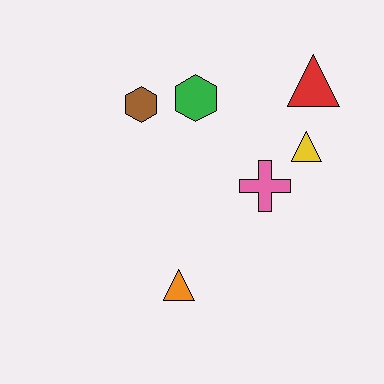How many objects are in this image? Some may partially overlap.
There are 6 objects.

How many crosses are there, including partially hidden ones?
There is 1 cross.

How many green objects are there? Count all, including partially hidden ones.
There is 1 green object.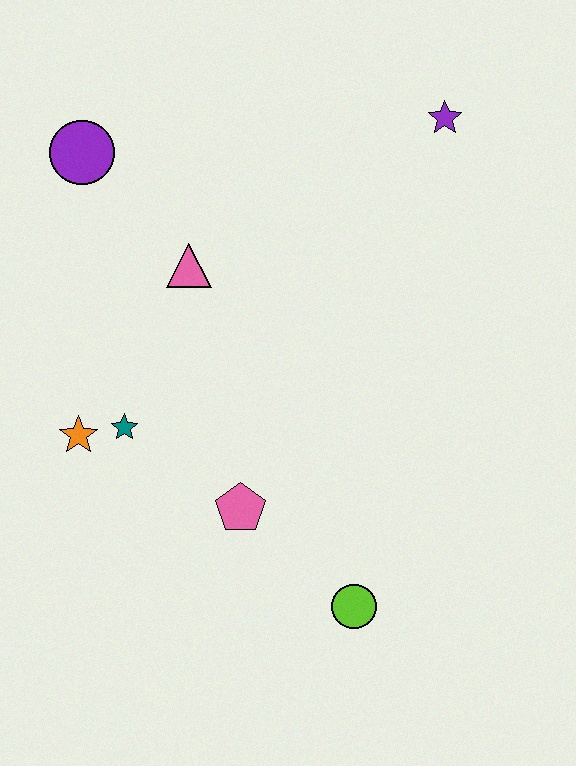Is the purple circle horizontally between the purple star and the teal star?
No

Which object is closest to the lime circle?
The pink pentagon is closest to the lime circle.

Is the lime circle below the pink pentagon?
Yes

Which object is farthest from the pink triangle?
The lime circle is farthest from the pink triangle.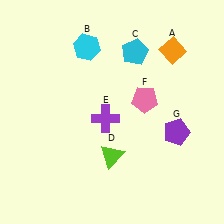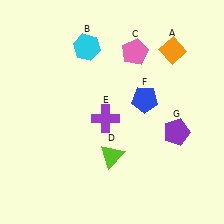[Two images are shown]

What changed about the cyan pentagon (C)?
In Image 1, C is cyan. In Image 2, it changed to pink.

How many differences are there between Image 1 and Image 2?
There are 2 differences between the two images.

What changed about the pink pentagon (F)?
In Image 1, F is pink. In Image 2, it changed to blue.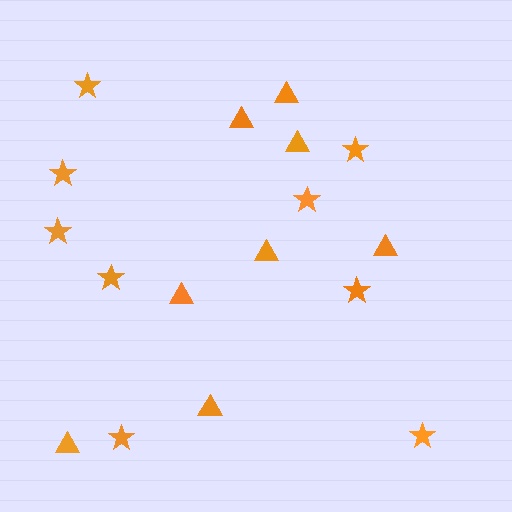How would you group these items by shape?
There are 2 groups: one group of triangles (8) and one group of stars (9).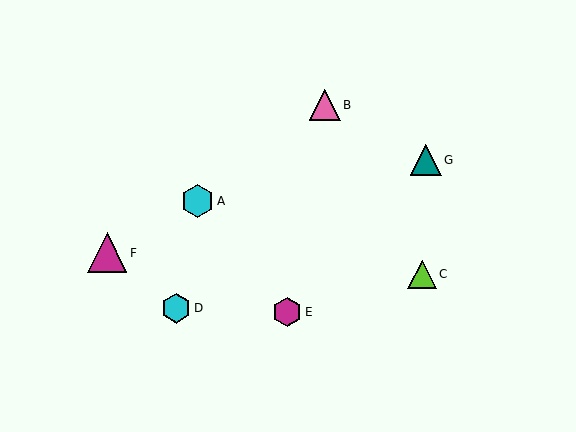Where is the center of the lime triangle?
The center of the lime triangle is at (422, 274).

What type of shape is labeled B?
Shape B is a pink triangle.